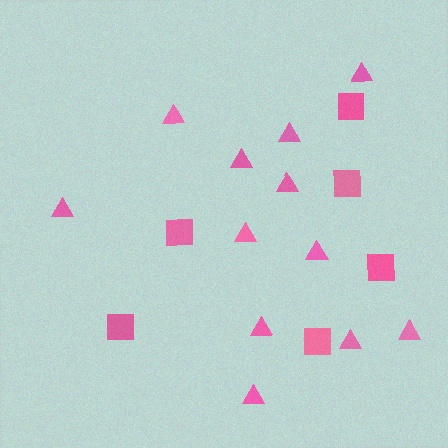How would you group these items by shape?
There are 2 groups: one group of squares (6) and one group of triangles (12).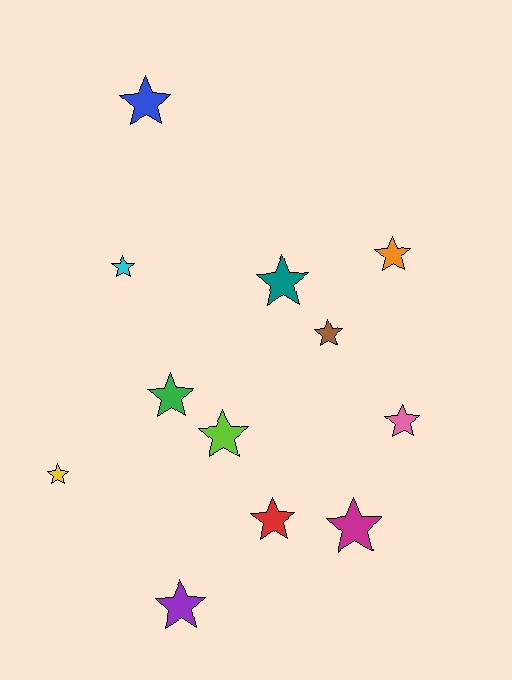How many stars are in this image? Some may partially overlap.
There are 12 stars.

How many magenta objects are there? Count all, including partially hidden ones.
There is 1 magenta object.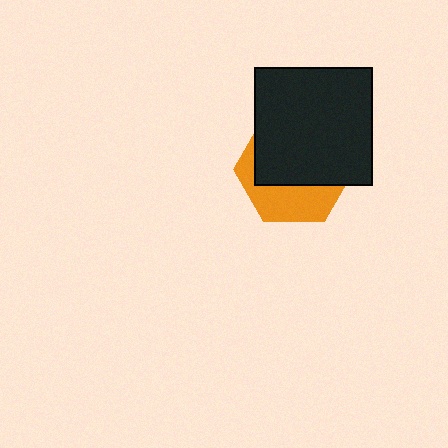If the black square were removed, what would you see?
You would see the complete orange hexagon.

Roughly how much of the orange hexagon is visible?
A small part of it is visible (roughly 38%).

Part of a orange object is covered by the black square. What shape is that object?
It is a hexagon.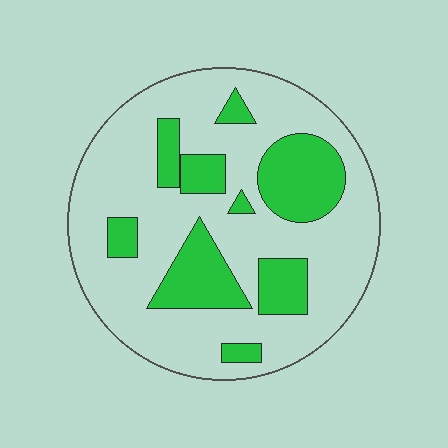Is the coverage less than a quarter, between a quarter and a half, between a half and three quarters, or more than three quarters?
Between a quarter and a half.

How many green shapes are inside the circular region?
9.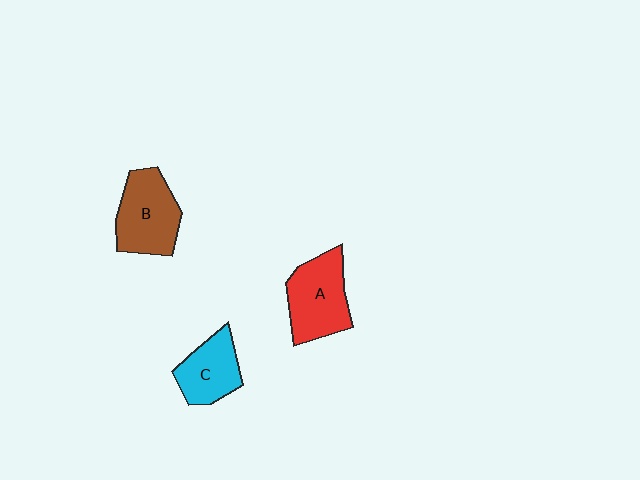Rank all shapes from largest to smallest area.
From largest to smallest: A (red), B (brown), C (cyan).